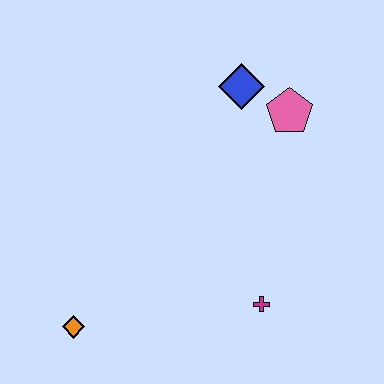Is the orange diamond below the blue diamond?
Yes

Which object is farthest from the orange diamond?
The pink pentagon is farthest from the orange diamond.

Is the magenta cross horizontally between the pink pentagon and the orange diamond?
Yes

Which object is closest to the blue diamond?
The pink pentagon is closest to the blue diamond.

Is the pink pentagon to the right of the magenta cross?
Yes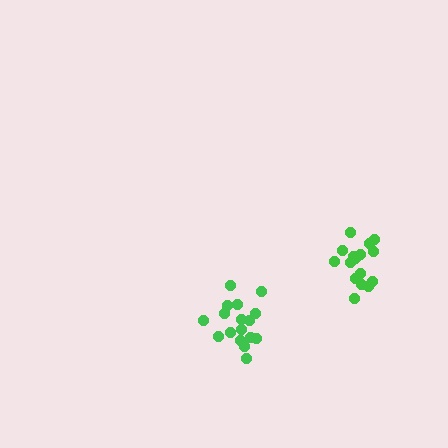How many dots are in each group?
Group 1: 17 dots, Group 2: 16 dots (33 total).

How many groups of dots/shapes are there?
There are 2 groups.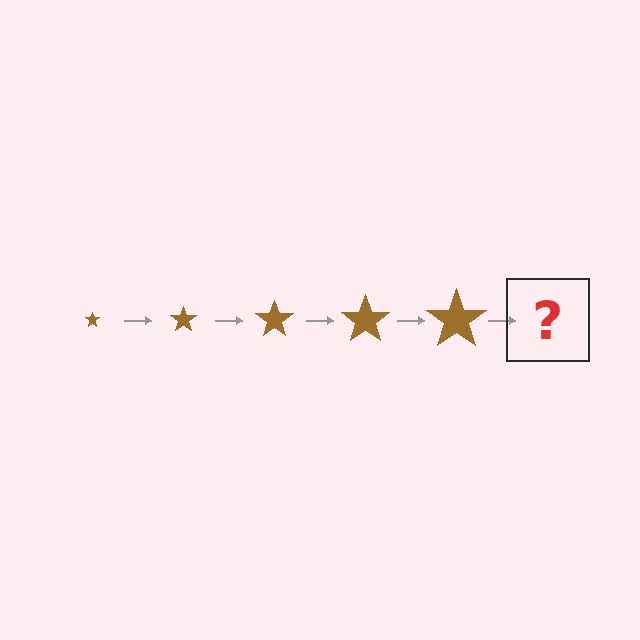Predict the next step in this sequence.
The next step is a brown star, larger than the previous one.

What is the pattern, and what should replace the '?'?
The pattern is that the star gets progressively larger each step. The '?' should be a brown star, larger than the previous one.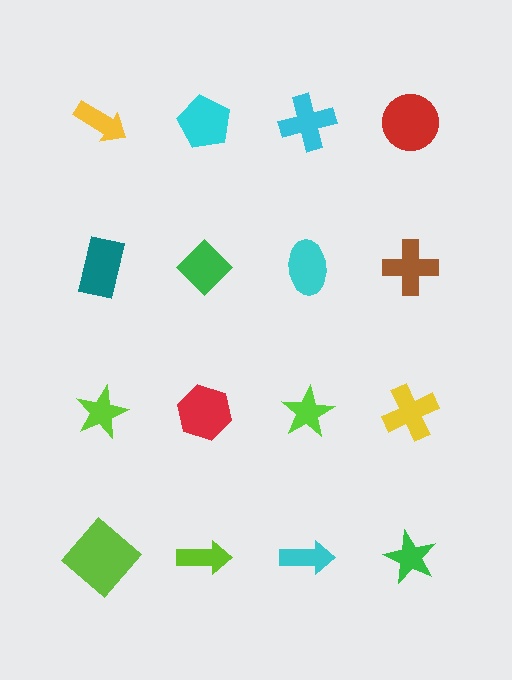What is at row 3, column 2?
A red hexagon.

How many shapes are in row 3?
4 shapes.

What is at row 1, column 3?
A cyan cross.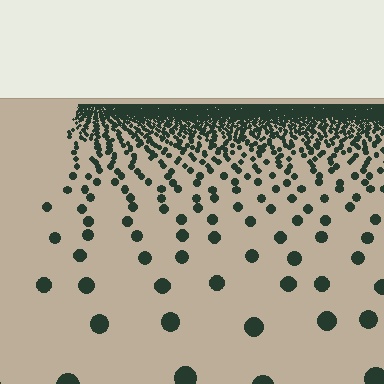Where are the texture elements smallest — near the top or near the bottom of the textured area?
Near the top.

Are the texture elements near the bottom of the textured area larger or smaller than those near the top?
Larger. Near the bottom, elements are closer to the viewer and appear at a bigger on-screen size.